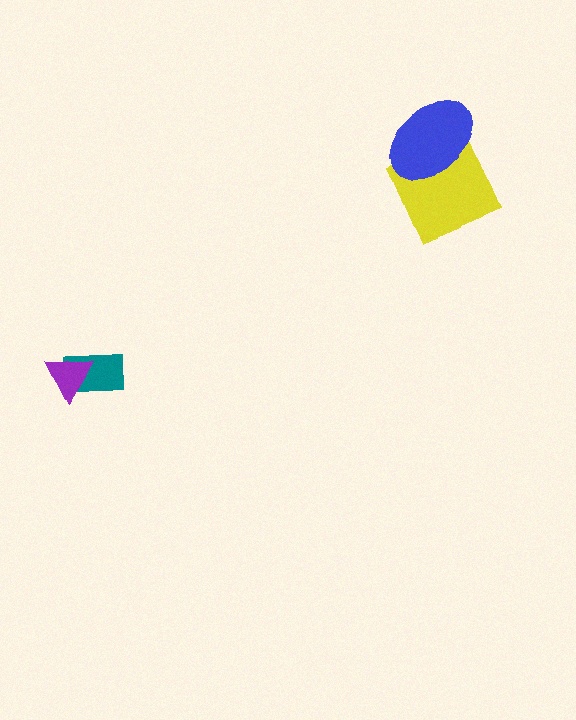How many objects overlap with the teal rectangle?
1 object overlaps with the teal rectangle.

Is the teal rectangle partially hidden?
Yes, it is partially covered by another shape.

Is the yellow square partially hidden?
Yes, it is partially covered by another shape.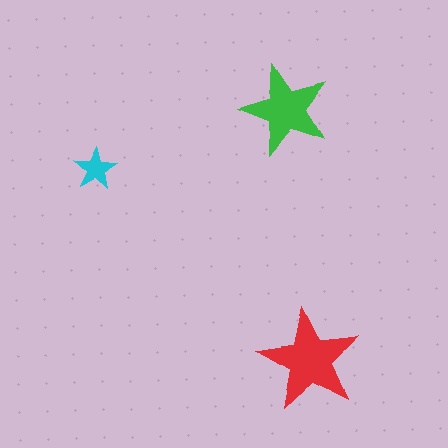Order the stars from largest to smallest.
the red one, the green one, the cyan one.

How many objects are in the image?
There are 3 objects in the image.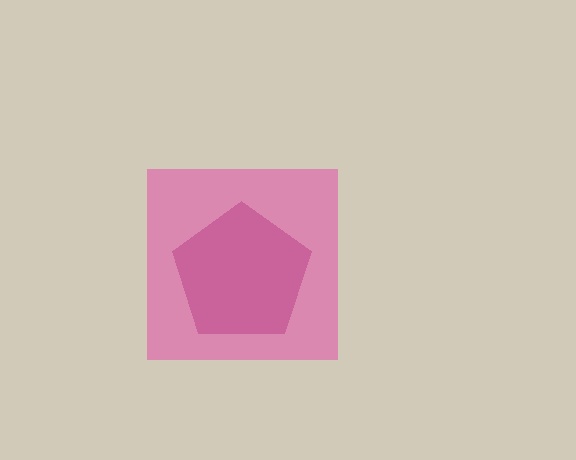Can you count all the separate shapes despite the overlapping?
Yes, there are 2 separate shapes.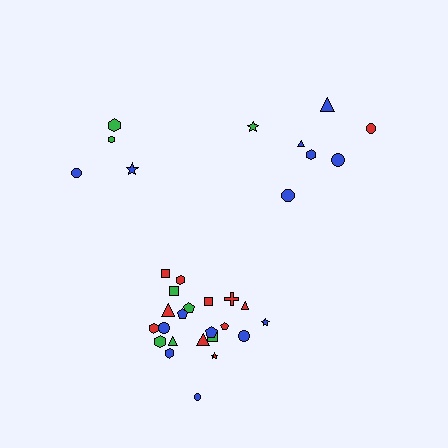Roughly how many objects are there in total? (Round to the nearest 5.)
Roughly 35 objects in total.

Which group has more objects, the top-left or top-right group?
The top-right group.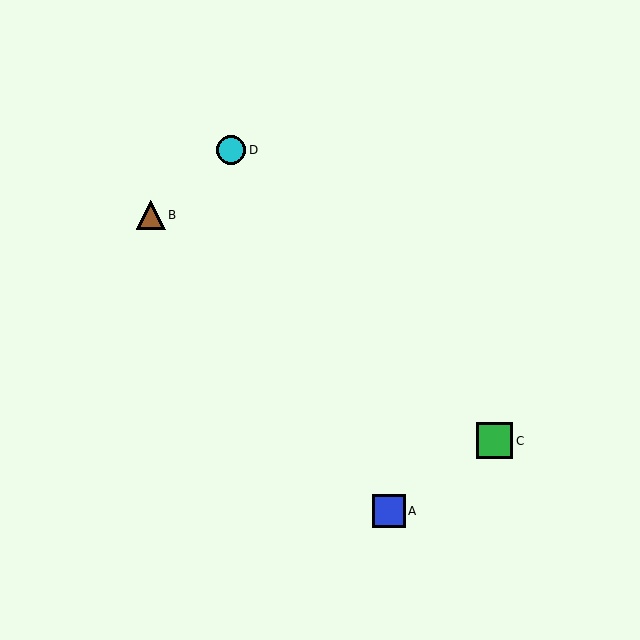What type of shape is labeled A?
Shape A is a blue square.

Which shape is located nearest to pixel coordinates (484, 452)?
The green square (labeled C) at (494, 441) is nearest to that location.